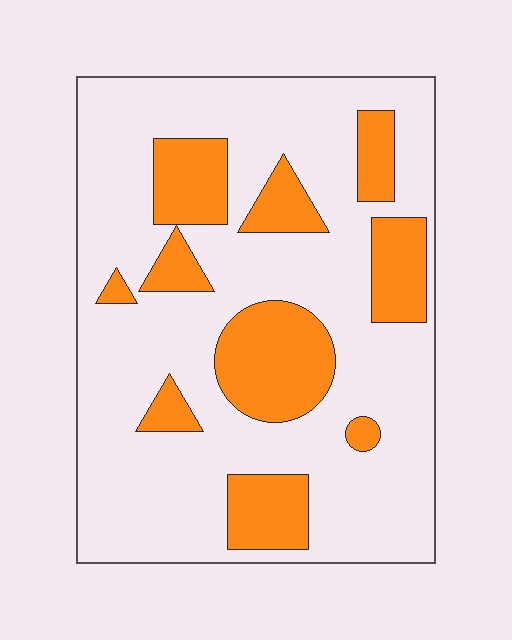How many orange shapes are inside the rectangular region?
10.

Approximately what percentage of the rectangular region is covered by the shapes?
Approximately 25%.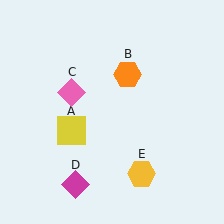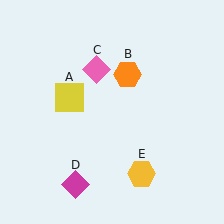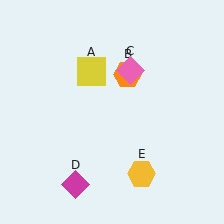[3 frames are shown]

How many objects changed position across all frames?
2 objects changed position: yellow square (object A), pink diamond (object C).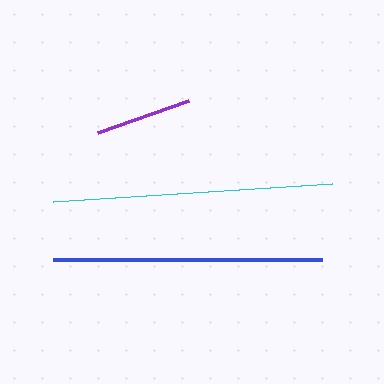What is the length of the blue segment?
The blue segment is approximately 269 pixels long.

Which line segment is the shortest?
The purple line is the shortest at approximately 97 pixels.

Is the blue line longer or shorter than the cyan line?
The cyan line is longer than the blue line.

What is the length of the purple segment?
The purple segment is approximately 97 pixels long.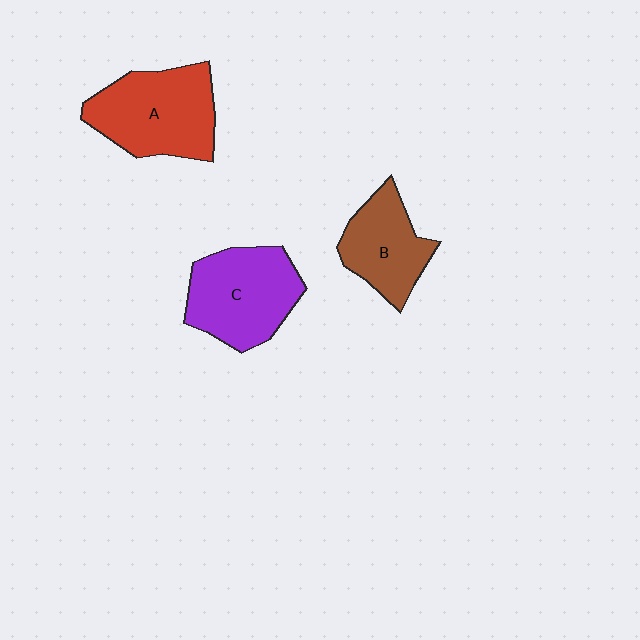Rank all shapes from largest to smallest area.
From largest to smallest: A (red), C (purple), B (brown).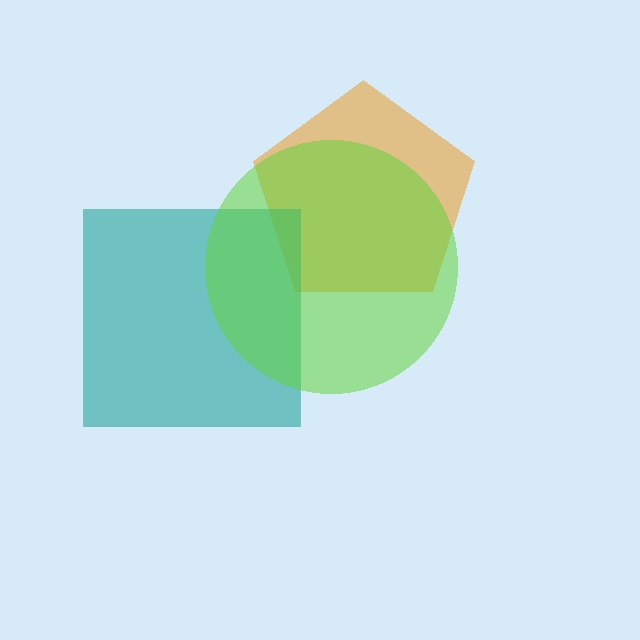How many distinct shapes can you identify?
There are 3 distinct shapes: an orange pentagon, a teal square, a lime circle.